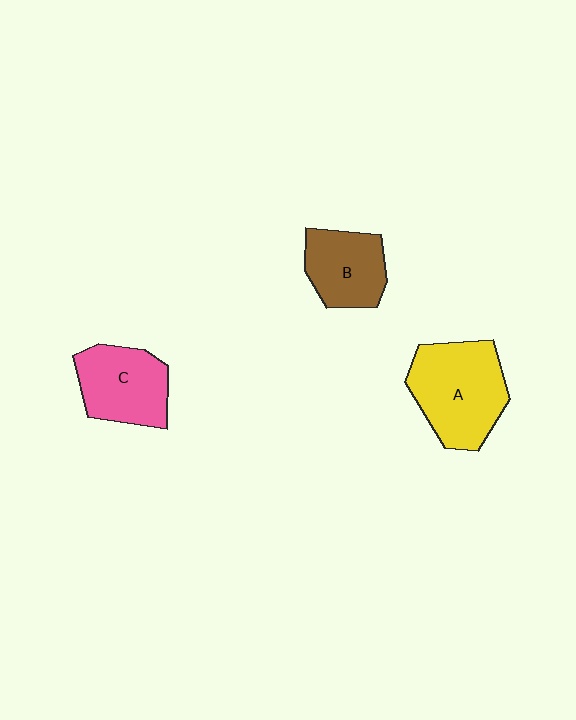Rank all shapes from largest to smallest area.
From largest to smallest: A (yellow), C (pink), B (brown).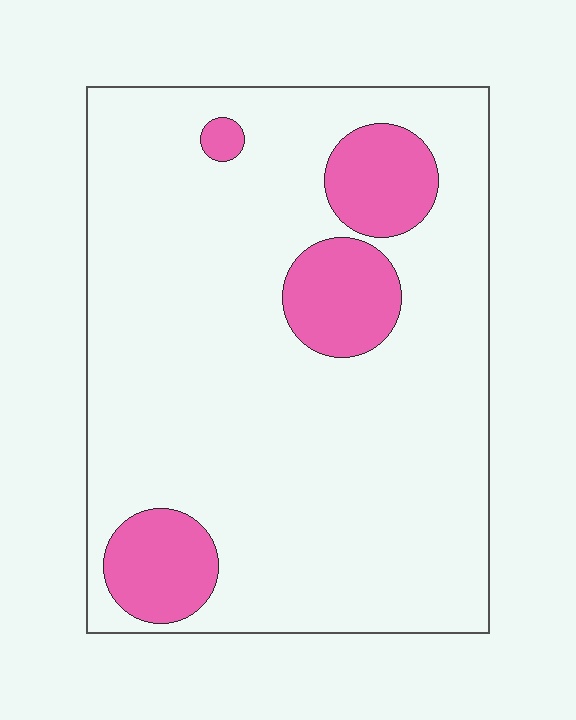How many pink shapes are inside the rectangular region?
4.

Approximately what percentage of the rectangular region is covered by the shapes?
Approximately 15%.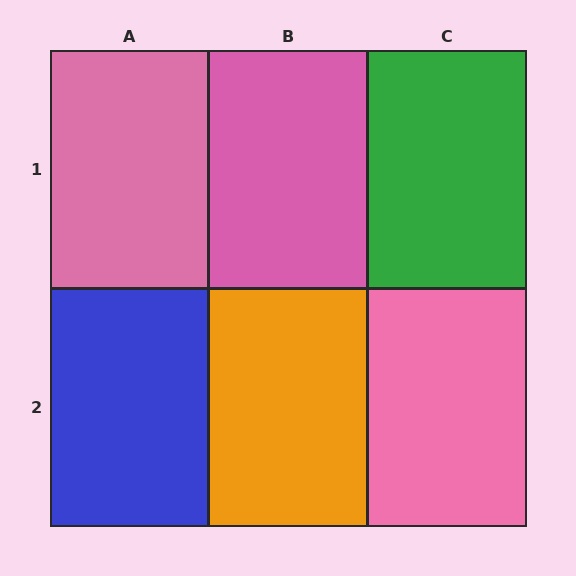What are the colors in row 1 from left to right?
Pink, pink, green.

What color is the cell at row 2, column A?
Blue.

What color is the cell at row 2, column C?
Pink.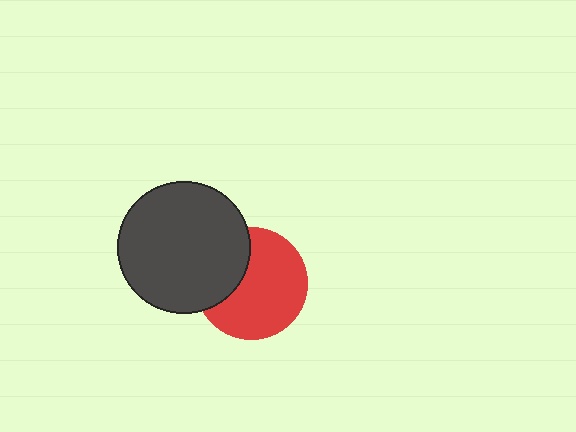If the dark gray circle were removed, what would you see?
You would see the complete red circle.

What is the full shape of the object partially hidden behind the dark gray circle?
The partially hidden object is a red circle.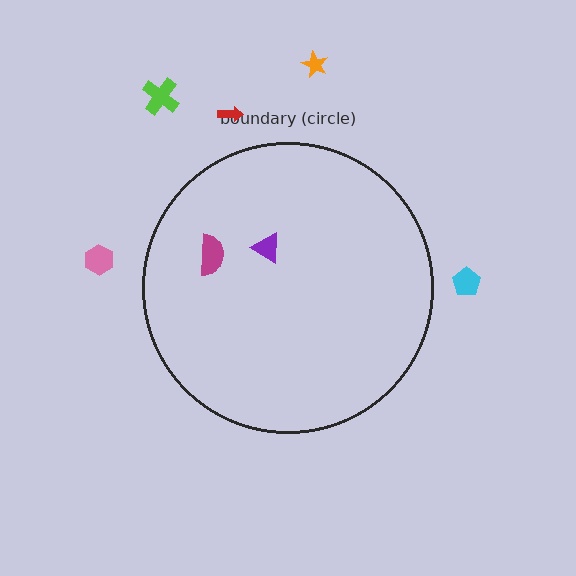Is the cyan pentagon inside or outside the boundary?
Outside.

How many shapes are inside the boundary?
2 inside, 5 outside.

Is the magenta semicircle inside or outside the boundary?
Inside.